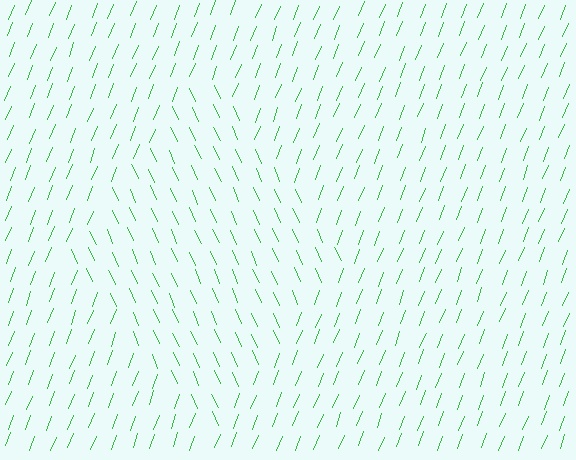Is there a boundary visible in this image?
Yes, there is a texture boundary formed by a change in line orientation.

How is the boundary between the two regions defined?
The boundary is defined purely by a change in line orientation (approximately 45 degrees difference). All lines are the same color and thickness.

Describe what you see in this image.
The image is filled with small green line segments. A diamond region in the image has lines oriented differently from the surrounding lines, creating a visible texture boundary.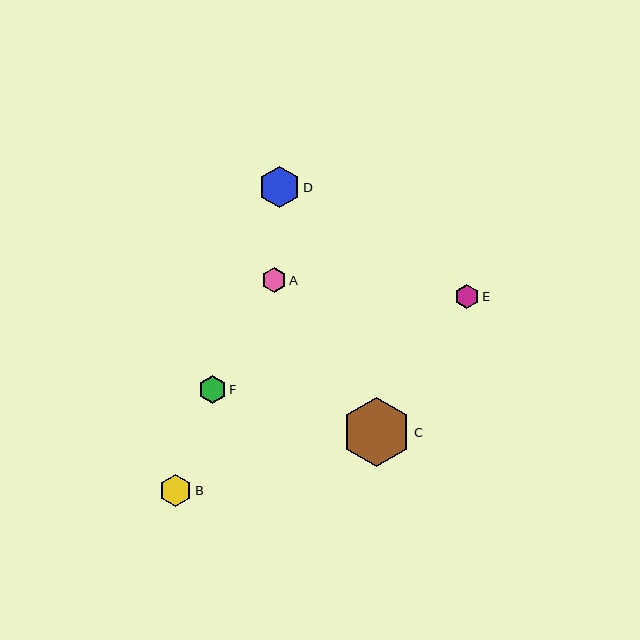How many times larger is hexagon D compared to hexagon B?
Hexagon D is approximately 1.3 times the size of hexagon B.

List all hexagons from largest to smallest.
From largest to smallest: C, D, B, F, A, E.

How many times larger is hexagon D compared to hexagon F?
Hexagon D is approximately 1.5 times the size of hexagon F.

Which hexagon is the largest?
Hexagon C is the largest with a size of approximately 69 pixels.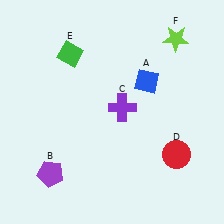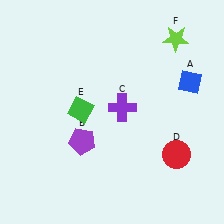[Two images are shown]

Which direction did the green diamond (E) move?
The green diamond (E) moved down.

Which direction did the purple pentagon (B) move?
The purple pentagon (B) moved up.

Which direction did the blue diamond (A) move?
The blue diamond (A) moved right.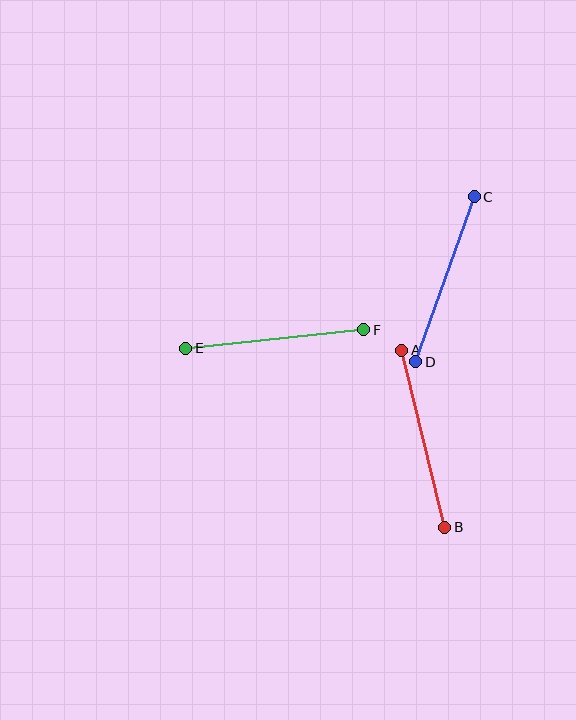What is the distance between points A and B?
The distance is approximately 182 pixels.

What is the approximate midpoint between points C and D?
The midpoint is at approximately (445, 279) pixels.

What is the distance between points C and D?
The distance is approximately 175 pixels.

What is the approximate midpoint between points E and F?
The midpoint is at approximately (275, 339) pixels.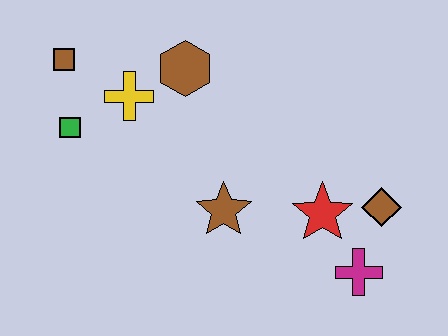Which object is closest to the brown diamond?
The red star is closest to the brown diamond.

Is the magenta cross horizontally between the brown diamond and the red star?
Yes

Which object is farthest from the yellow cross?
The magenta cross is farthest from the yellow cross.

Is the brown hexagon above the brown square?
No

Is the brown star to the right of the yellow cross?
Yes